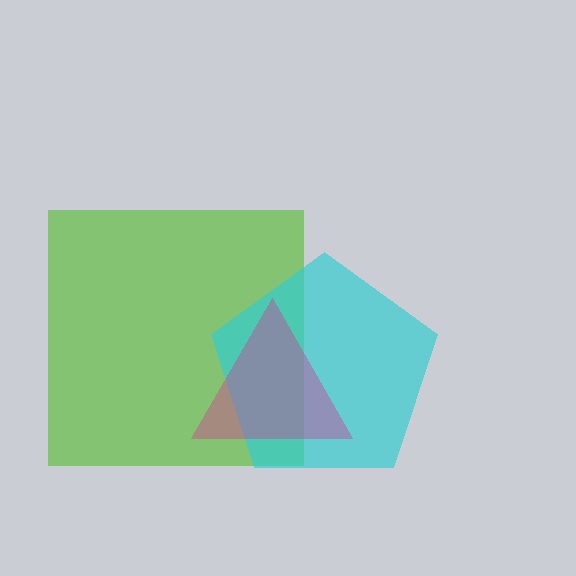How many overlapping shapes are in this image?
There are 3 overlapping shapes in the image.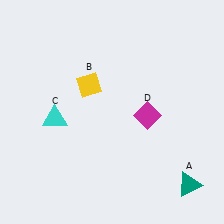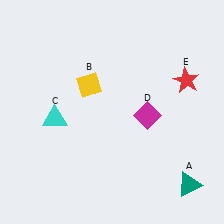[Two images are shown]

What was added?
A red star (E) was added in Image 2.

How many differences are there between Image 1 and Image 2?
There is 1 difference between the two images.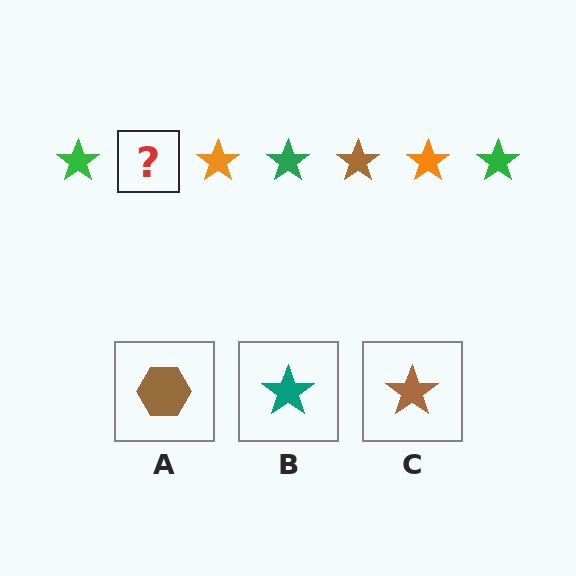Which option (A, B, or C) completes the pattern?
C.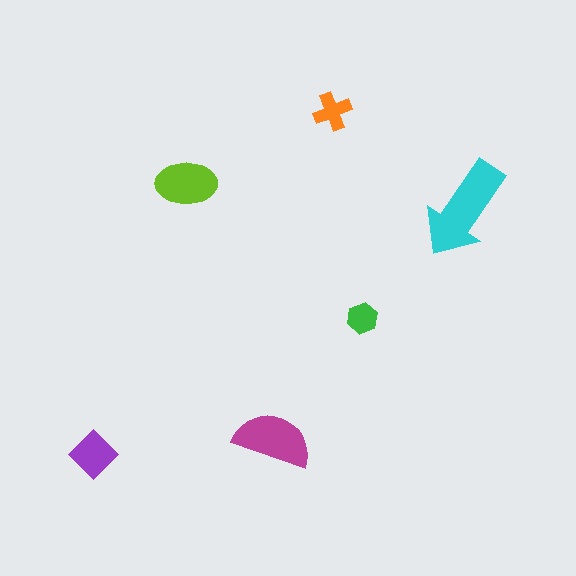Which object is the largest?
The cyan arrow.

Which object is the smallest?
The green hexagon.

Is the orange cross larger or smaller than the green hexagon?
Larger.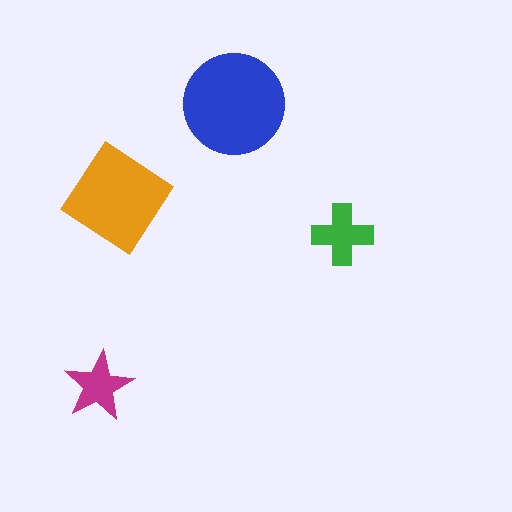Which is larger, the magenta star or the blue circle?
The blue circle.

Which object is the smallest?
The magenta star.